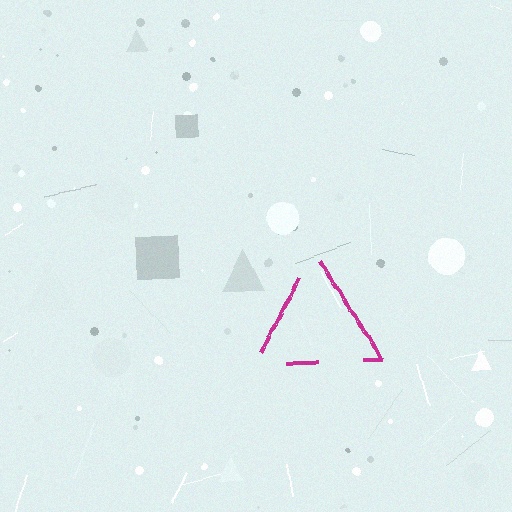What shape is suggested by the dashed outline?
The dashed outline suggests a triangle.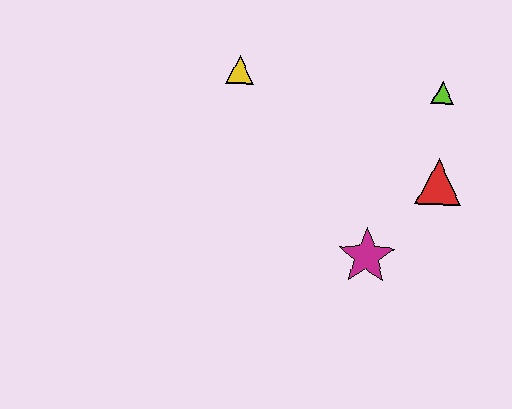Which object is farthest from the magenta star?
The yellow triangle is farthest from the magenta star.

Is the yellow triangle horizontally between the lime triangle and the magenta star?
No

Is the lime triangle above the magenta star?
Yes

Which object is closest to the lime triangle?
The red triangle is closest to the lime triangle.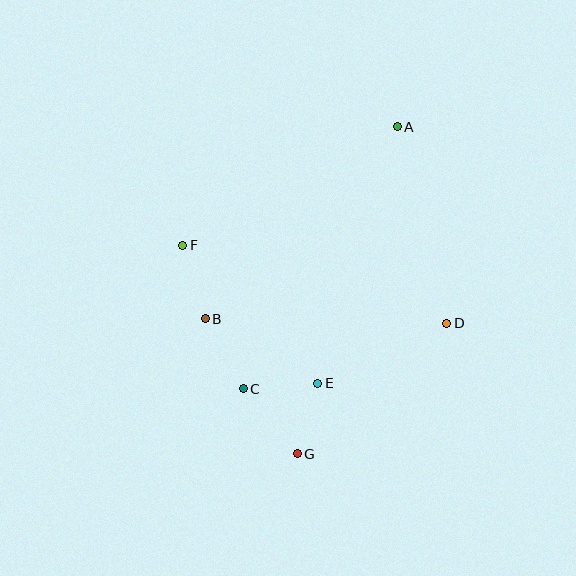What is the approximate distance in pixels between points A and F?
The distance between A and F is approximately 245 pixels.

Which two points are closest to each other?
Points E and G are closest to each other.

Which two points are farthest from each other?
Points A and G are farthest from each other.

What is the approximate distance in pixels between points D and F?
The distance between D and F is approximately 275 pixels.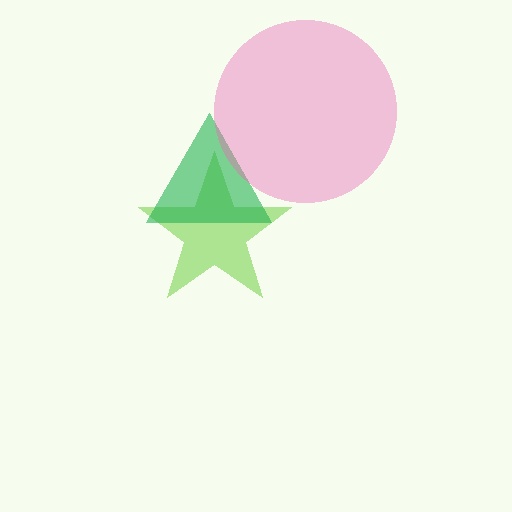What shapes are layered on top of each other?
The layered shapes are: a lime star, a green triangle, a pink circle.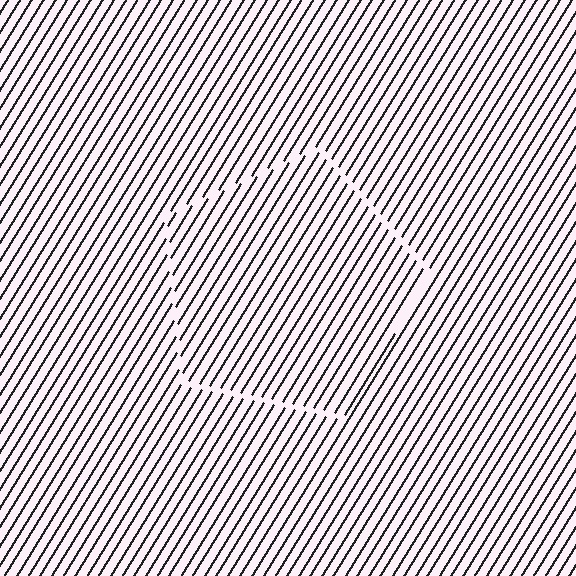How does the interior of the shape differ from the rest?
The interior of the shape contains the same grating, shifted by half a period — the contour is defined by the phase discontinuity where line-ends from the inner and outer gratings abut.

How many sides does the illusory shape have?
5 sides — the line-ends trace a pentagon.